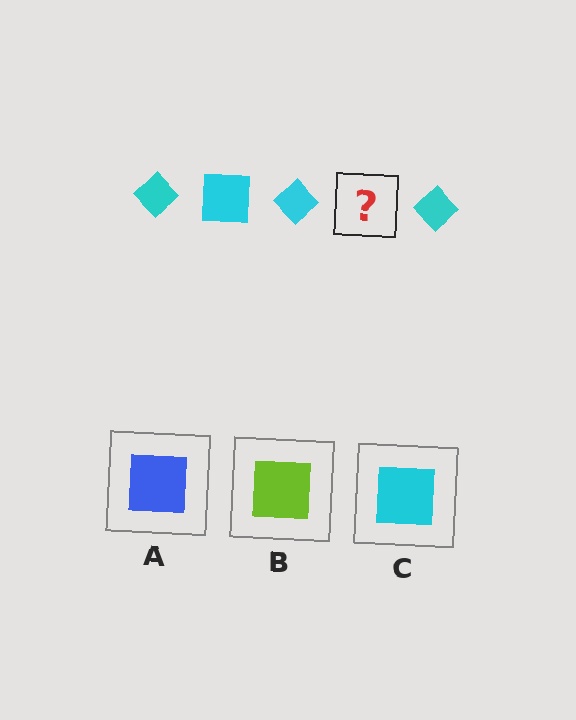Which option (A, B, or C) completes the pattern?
C.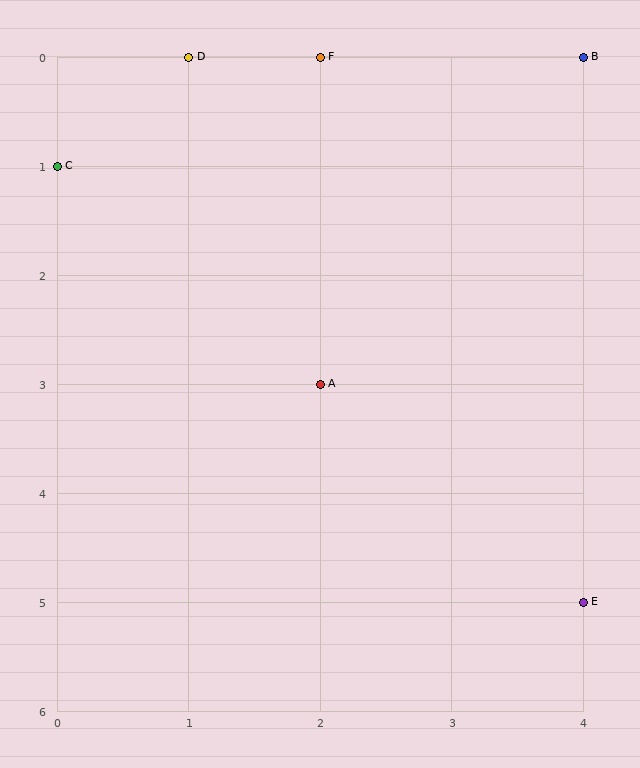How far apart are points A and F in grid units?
Points A and F are 3 rows apart.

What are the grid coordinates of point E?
Point E is at grid coordinates (4, 5).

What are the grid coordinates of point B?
Point B is at grid coordinates (4, 0).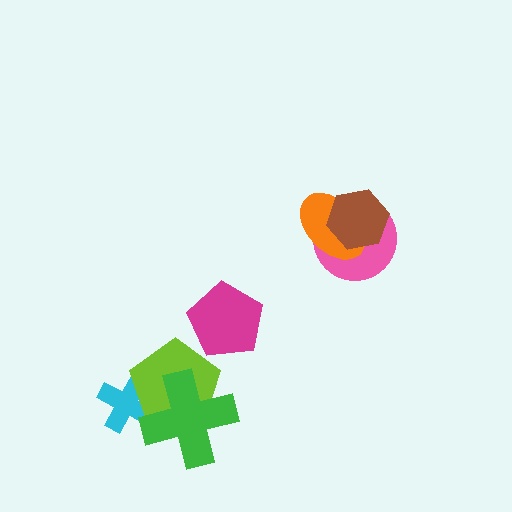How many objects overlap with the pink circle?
2 objects overlap with the pink circle.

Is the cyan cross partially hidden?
Yes, it is partially covered by another shape.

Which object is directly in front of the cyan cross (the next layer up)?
The lime pentagon is directly in front of the cyan cross.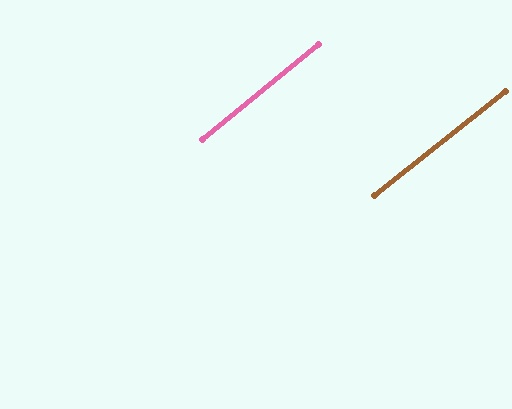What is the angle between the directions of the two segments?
Approximately 1 degree.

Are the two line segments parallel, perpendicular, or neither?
Parallel — their directions differ by only 0.5°.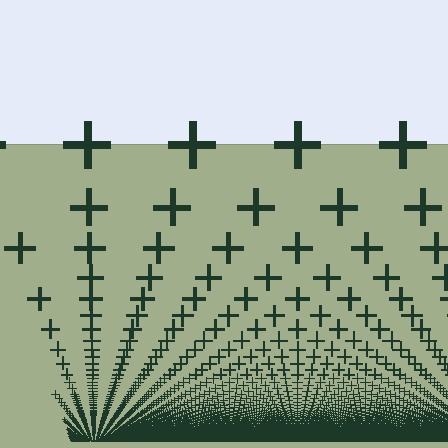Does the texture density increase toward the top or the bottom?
Density increases toward the bottom.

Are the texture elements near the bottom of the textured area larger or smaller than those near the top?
Smaller. The gradient is inverted — elements near the bottom are smaller and denser.